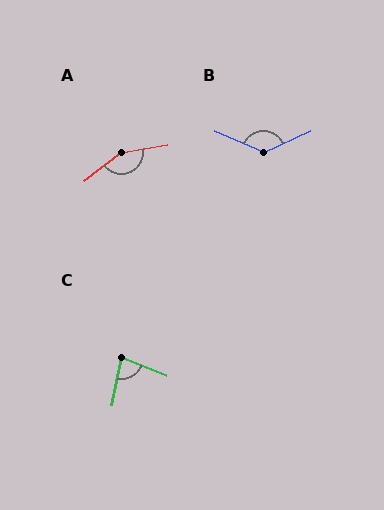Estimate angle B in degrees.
Approximately 131 degrees.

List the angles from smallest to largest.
C (80°), B (131°), A (152°).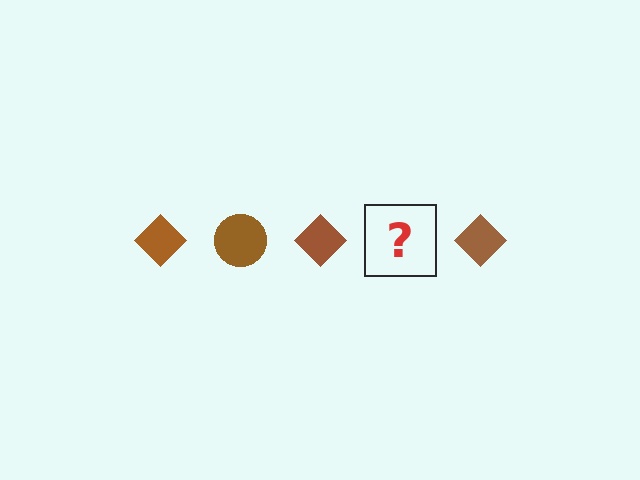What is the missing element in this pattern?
The missing element is a brown circle.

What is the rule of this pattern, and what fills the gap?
The rule is that the pattern cycles through diamond, circle shapes in brown. The gap should be filled with a brown circle.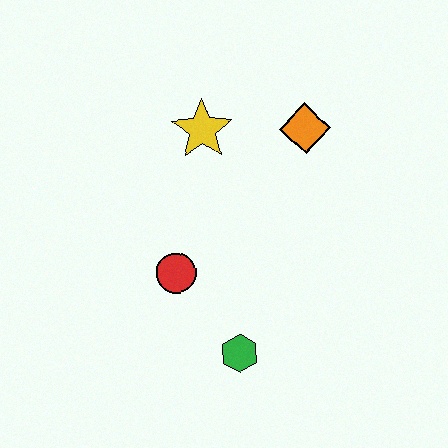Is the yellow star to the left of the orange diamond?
Yes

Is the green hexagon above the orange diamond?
No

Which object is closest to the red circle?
The green hexagon is closest to the red circle.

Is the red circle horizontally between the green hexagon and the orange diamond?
No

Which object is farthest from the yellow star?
The green hexagon is farthest from the yellow star.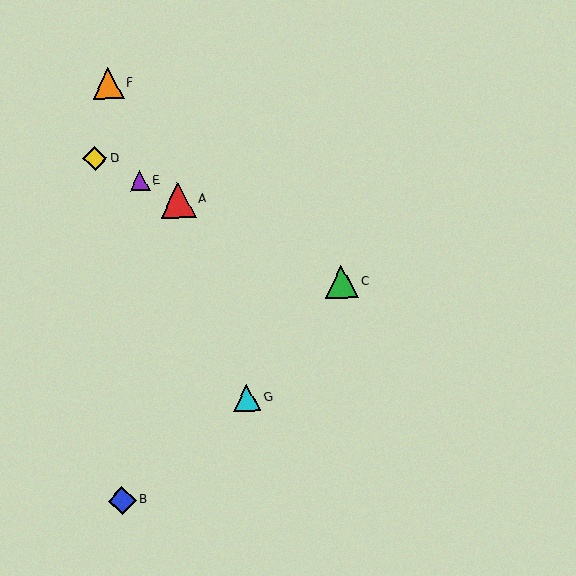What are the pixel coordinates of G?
Object G is at (247, 398).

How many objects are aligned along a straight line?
4 objects (A, C, D, E) are aligned along a straight line.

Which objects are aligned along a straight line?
Objects A, C, D, E are aligned along a straight line.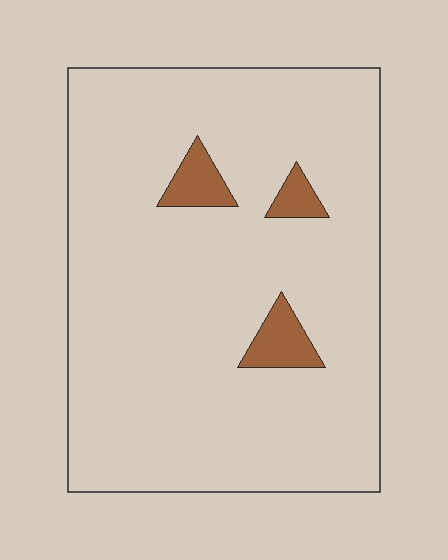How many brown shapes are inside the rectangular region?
3.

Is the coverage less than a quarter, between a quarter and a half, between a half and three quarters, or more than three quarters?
Less than a quarter.